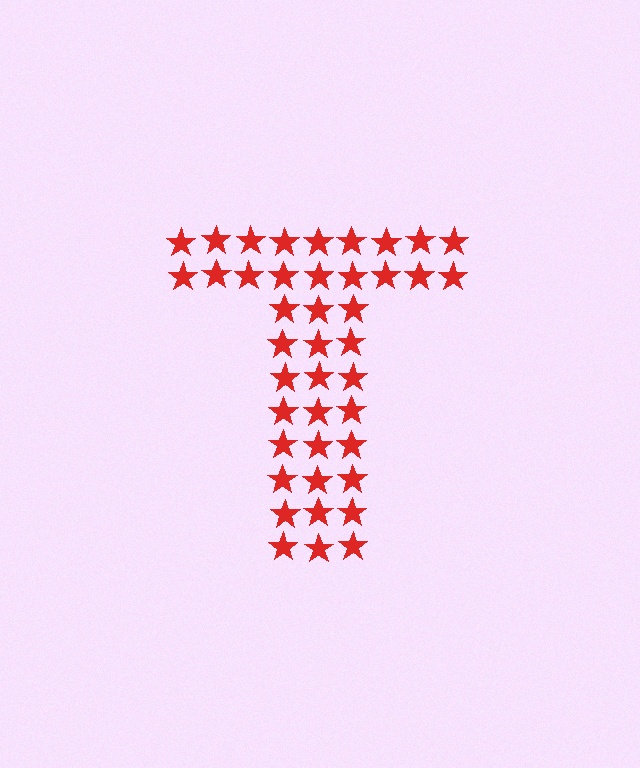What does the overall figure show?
The overall figure shows the letter T.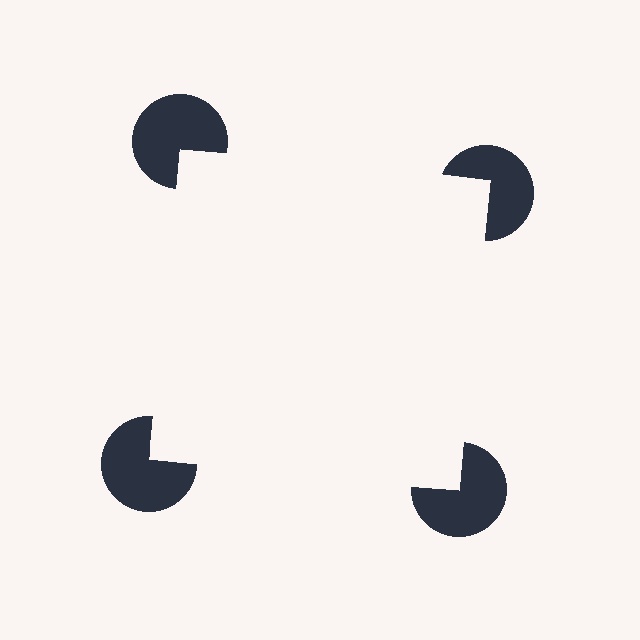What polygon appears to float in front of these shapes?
An illusory square — its edges are inferred from the aligned wedge cuts in the pac-man discs, not physically drawn.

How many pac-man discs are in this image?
There are 4 — one at each vertex of the illusory square.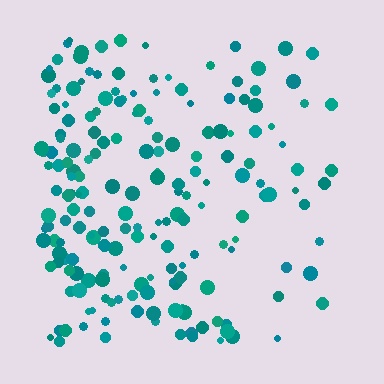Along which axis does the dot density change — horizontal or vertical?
Horizontal.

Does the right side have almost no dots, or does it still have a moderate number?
Still a moderate number, just noticeably fewer than the left.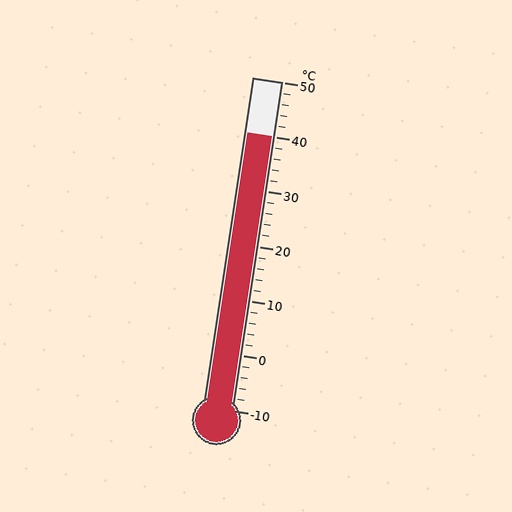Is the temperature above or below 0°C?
The temperature is above 0°C.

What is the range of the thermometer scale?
The thermometer scale ranges from -10°C to 50°C.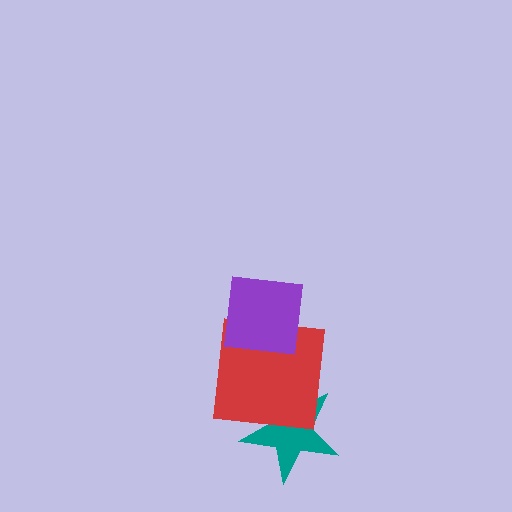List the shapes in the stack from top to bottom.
From top to bottom: the purple square, the red square, the teal star.